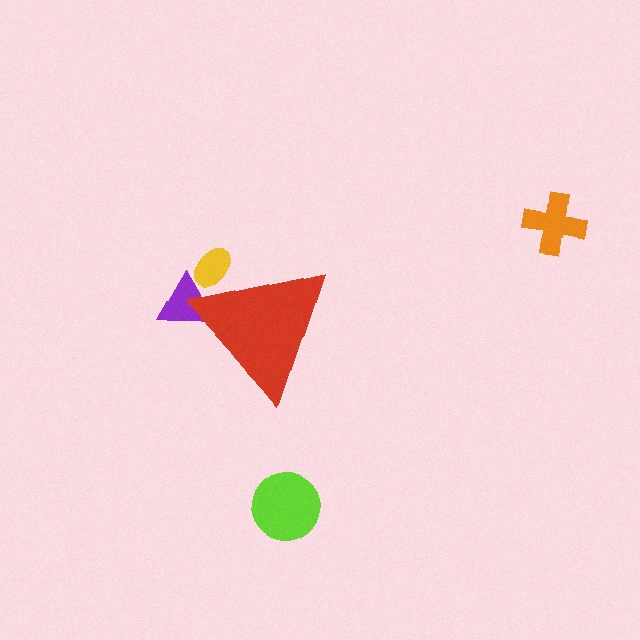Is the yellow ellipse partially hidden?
Yes, the yellow ellipse is partially hidden behind the red triangle.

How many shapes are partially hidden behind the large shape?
2 shapes are partially hidden.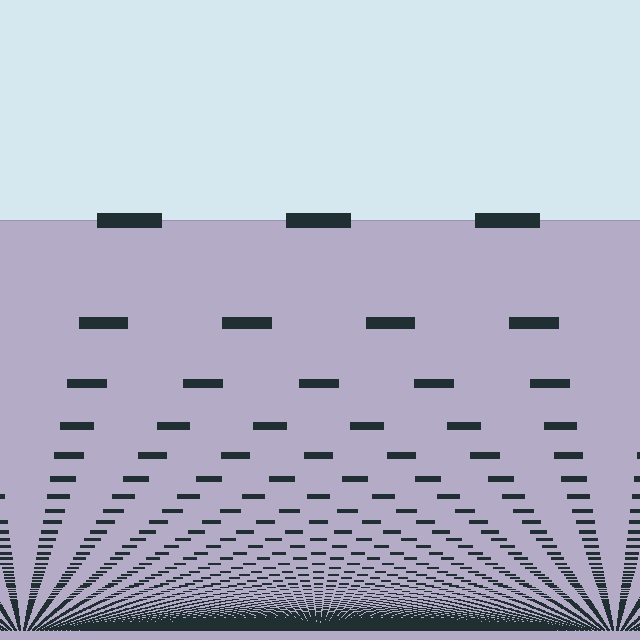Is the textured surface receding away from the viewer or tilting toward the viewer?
The surface appears to tilt toward the viewer. Texture elements get larger and sparser toward the top.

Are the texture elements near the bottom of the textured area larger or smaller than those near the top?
Smaller. The gradient is inverted — elements near the bottom are smaller and denser.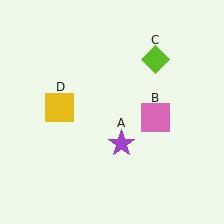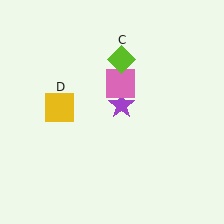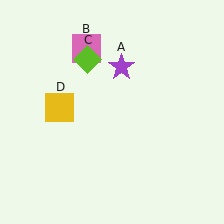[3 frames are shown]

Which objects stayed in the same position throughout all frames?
Yellow square (object D) remained stationary.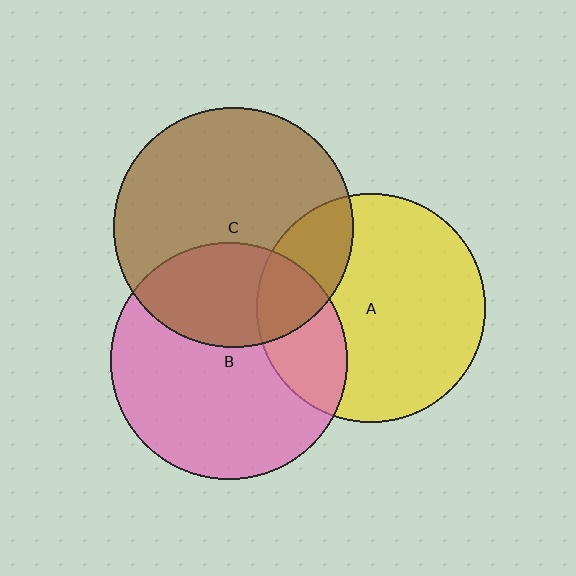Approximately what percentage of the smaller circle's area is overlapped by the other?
Approximately 20%.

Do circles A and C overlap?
Yes.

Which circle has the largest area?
Circle C (brown).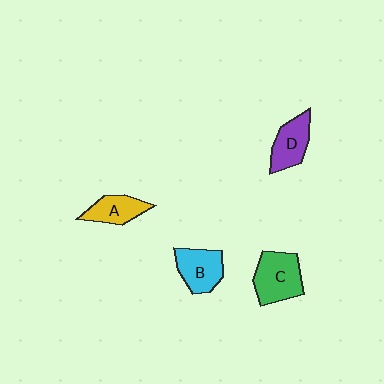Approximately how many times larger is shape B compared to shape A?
Approximately 1.2 times.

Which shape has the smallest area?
Shape A (yellow).